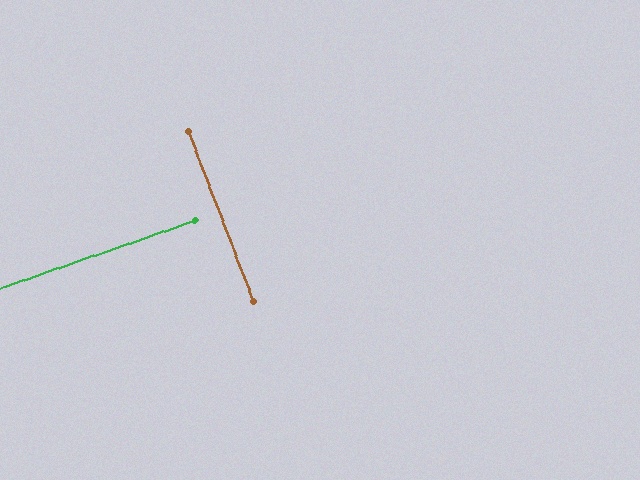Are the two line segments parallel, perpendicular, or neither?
Perpendicular — they meet at approximately 88°.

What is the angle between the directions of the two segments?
Approximately 88 degrees.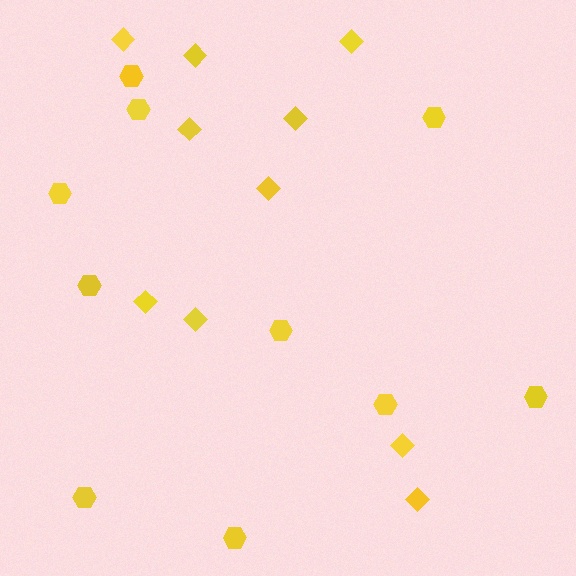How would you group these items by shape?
There are 2 groups: one group of hexagons (10) and one group of diamonds (10).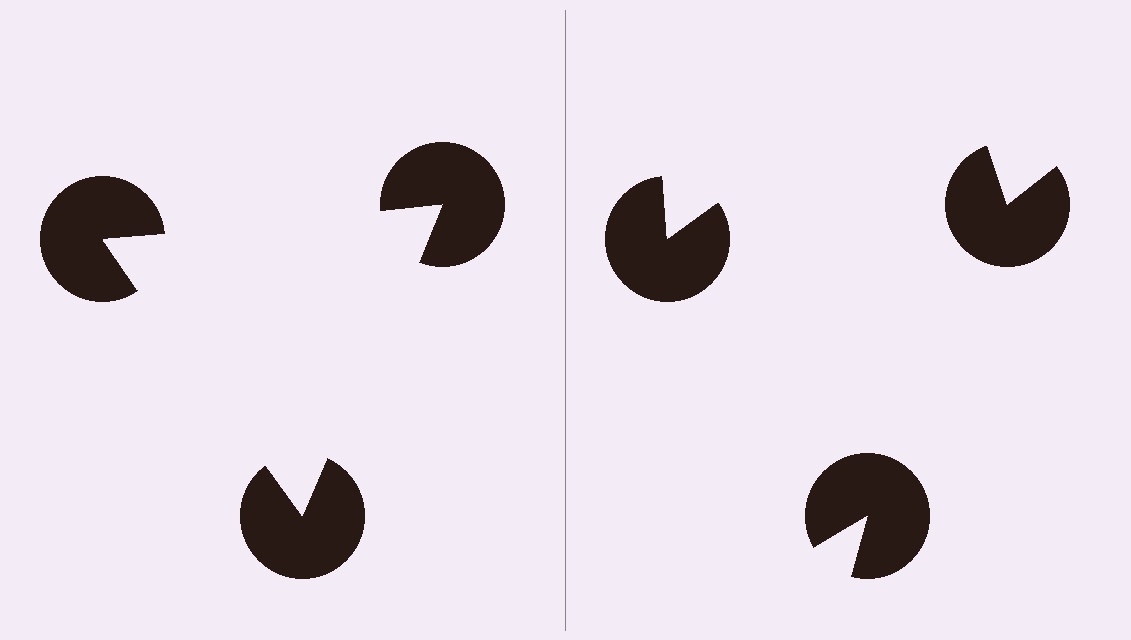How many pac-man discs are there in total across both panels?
6 — 3 on each side.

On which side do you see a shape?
An illusory triangle appears on the left side. On the right side the wedge cuts are rotated, so no coherent shape forms.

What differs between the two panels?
The pac-man discs are positioned identically on both sides; only the wedge orientations differ. On the left they align to a triangle; on the right they are misaligned.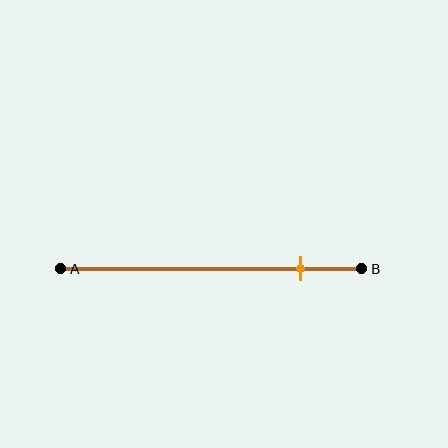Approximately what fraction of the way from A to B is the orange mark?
The orange mark is approximately 80% of the way from A to B.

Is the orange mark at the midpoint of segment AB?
No, the mark is at about 80% from A, not at the 50% midpoint.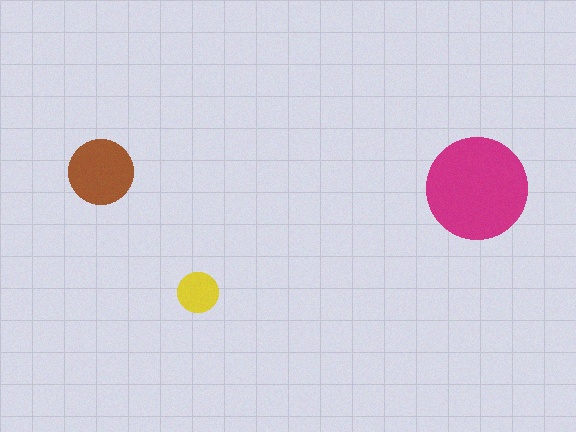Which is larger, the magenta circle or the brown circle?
The magenta one.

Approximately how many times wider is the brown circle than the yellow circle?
About 1.5 times wider.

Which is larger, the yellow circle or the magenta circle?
The magenta one.